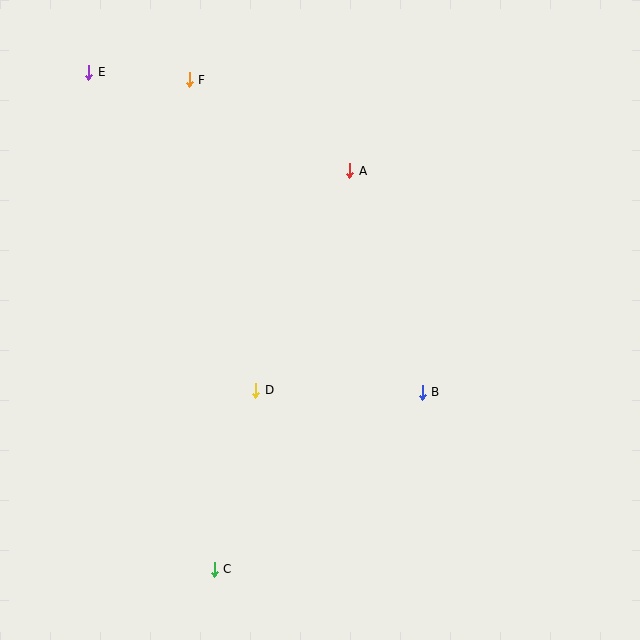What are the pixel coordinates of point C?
Point C is at (214, 569).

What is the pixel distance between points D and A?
The distance between D and A is 239 pixels.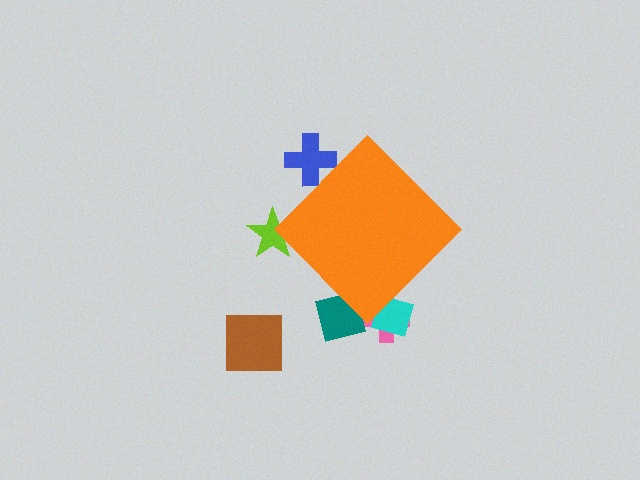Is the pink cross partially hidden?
Yes, the pink cross is partially hidden behind the orange diamond.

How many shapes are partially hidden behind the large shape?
5 shapes are partially hidden.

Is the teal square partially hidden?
Yes, the teal square is partially hidden behind the orange diamond.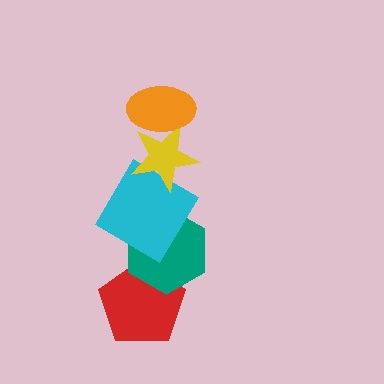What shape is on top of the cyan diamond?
The yellow star is on top of the cyan diamond.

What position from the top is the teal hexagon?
The teal hexagon is 4th from the top.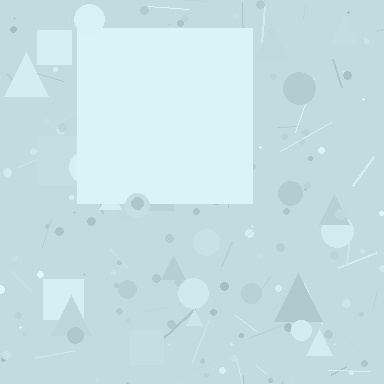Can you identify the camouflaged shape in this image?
The camouflaged shape is a square.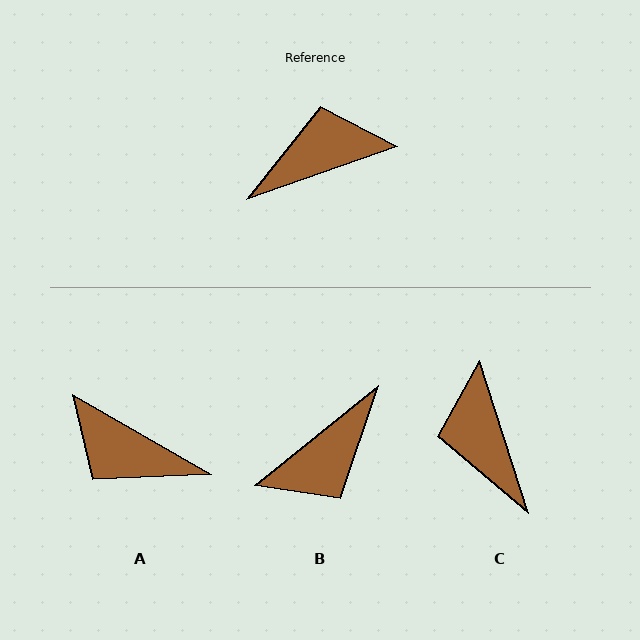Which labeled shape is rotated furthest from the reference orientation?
B, about 161 degrees away.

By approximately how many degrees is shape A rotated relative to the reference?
Approximately 131 degrees counter-clockwise.